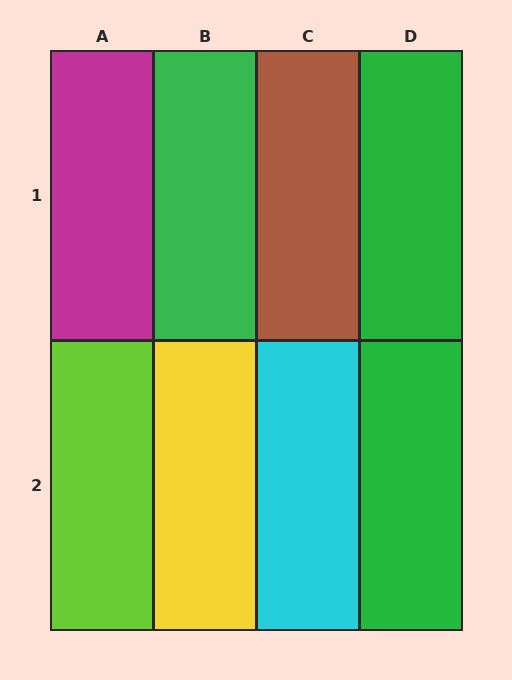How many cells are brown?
1 cell is brown.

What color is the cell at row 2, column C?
Cyan.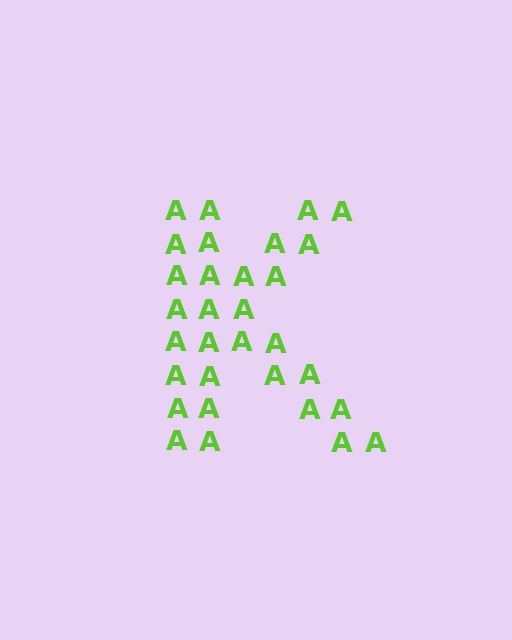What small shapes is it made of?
It is made of small letter A's.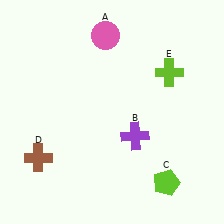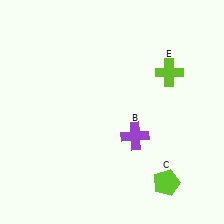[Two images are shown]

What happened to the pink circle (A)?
The pink circle (A) was removed in Image 2. It was in the top-left area of Image 1.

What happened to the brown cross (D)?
The brown cross (D) was removed in Image 2. It was in the bottom-left area of Image 1.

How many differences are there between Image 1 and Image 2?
There are 2 differences between the two images.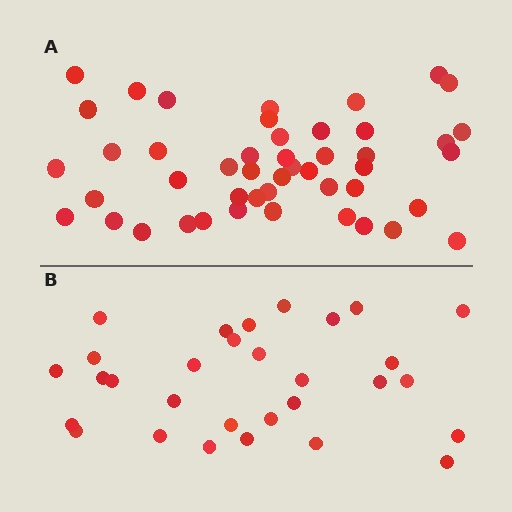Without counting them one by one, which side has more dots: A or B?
Region A (the top region) has more dots.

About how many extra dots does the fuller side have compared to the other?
Region A has approximately 15 more dots than region B.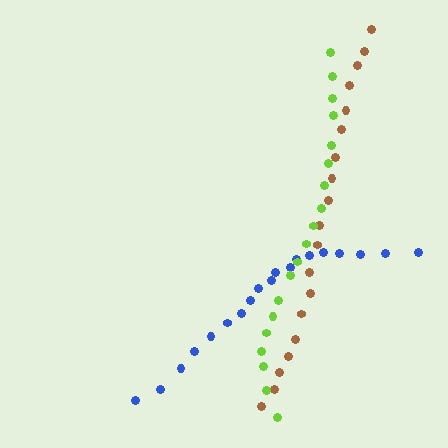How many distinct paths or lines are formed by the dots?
There are 3 distinct paths.